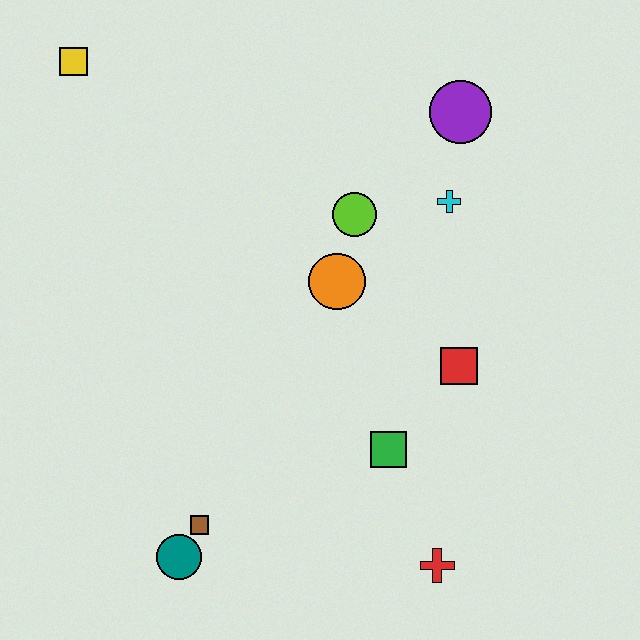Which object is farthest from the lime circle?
The teal circle is farthest from the lime circle.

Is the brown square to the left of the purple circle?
Yes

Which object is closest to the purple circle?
The cyan cross is closest to the purple circle.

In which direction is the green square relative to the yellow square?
The green square is below the yellow square.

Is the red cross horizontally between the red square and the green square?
Yes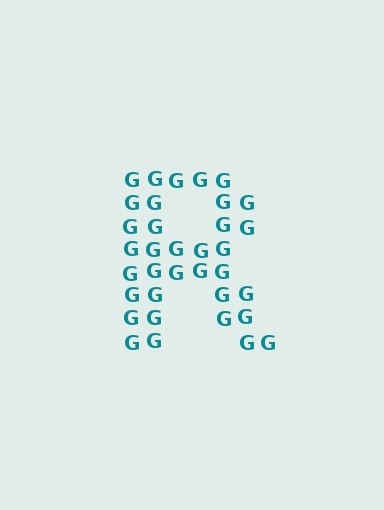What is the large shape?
The large shape is the letter R.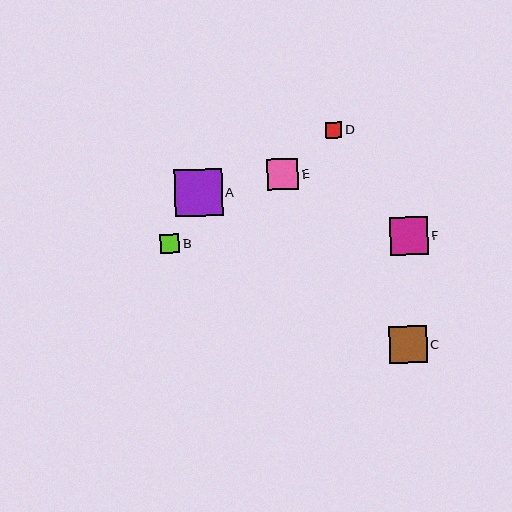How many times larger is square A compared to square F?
Square A is approximately 1.3 times the size of square F.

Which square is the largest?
Square A is the largest with a size of approximately 48 pixels.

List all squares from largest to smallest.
From largest to smallest: A, F, C, E, B, D.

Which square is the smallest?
Square D is the smallest with a size of approximately 16 pixels.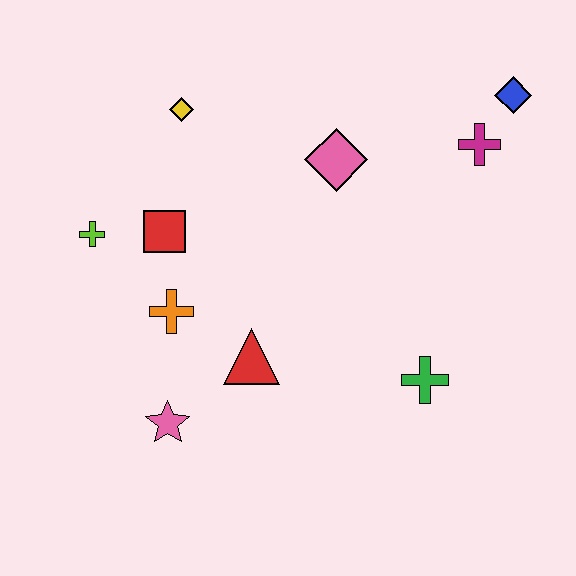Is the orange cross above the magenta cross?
No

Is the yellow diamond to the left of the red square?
No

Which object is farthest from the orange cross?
The blue diamond is farthest from the orange cross.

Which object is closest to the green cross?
The red triangle is closest to the green cross.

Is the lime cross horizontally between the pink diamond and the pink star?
No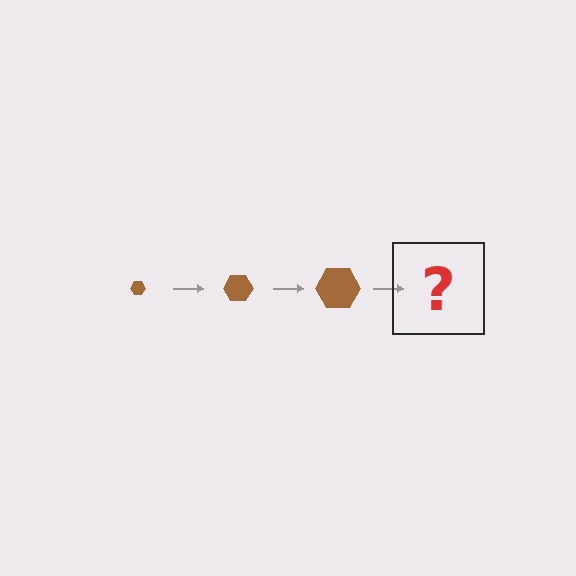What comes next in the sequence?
The next element should be a brown hexagon, larger than the previous one.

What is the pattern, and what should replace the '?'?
The pattern is that the hexagon gets progressively larger each step. The '?' should be a brown hexagon, larger than the previous one.